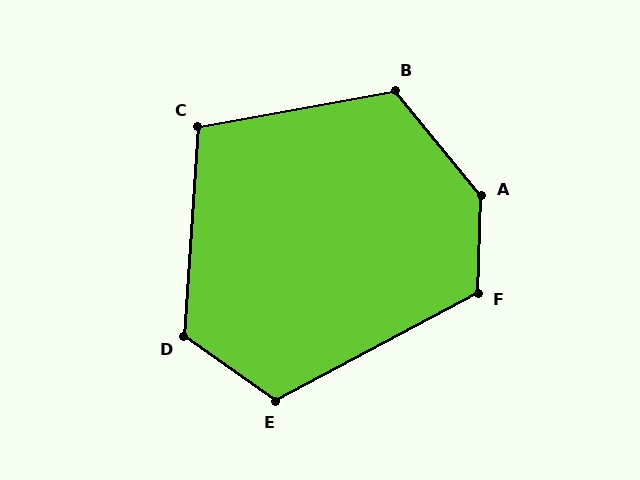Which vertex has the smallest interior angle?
C, at approximately 104 degrees.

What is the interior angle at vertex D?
Approximately 121 degrees (obtuse).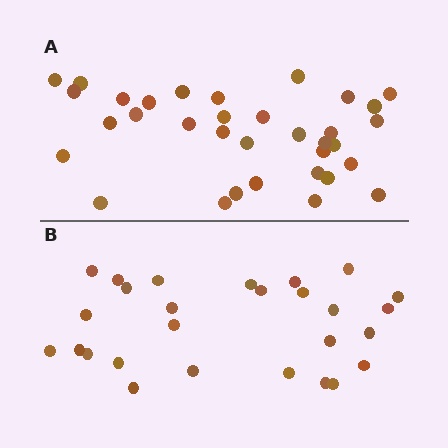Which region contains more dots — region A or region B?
Region A (the top region) has more dots.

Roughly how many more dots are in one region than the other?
Region A has roughly 8 or so more dots than region B.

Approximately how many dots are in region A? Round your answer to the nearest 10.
About 30 dots. (The exact count is 34, which rounds to 30.)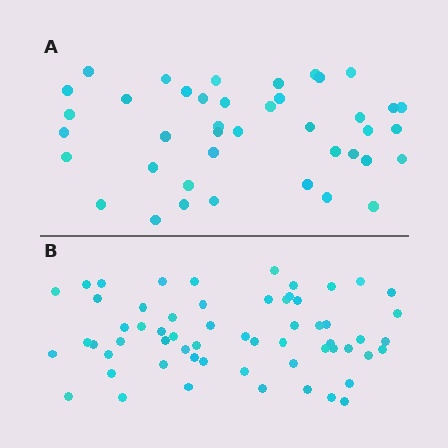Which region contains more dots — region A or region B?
Region B (the bottom region) has more dots.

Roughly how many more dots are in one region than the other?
Region B has approximately 20 more dots than region A.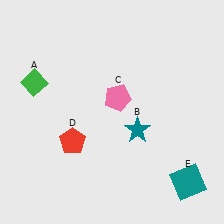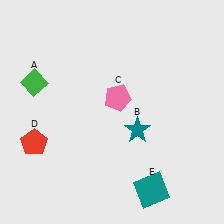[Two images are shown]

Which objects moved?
The objects that moved are: the red pentagon (D), the teal square (E).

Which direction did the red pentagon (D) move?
The red pentagon (D) moved left.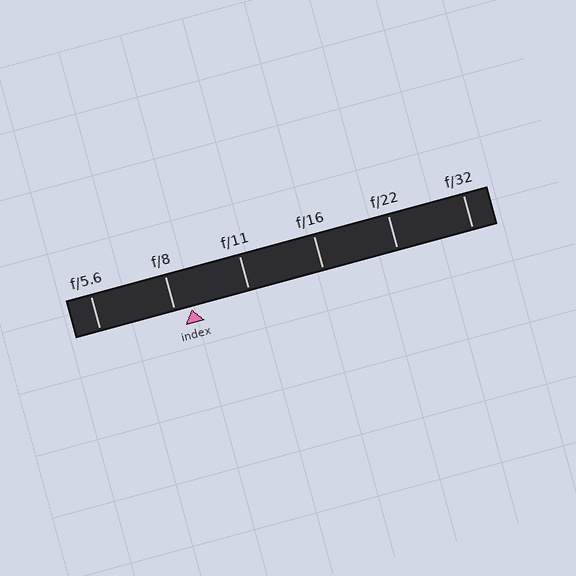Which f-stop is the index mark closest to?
The index mark is closest to f/8.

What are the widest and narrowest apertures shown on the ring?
The widest aperture shown is f/5.6 and the narrowest is f/32.